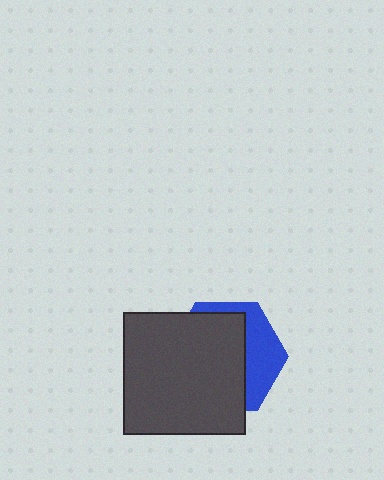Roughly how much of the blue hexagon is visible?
A small part of it is visible (roughly 35%).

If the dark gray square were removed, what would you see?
You would see the complete blue hexagon.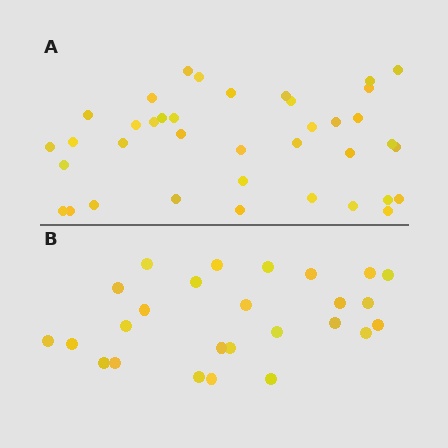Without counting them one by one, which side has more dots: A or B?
Region A (the top region) has more dots.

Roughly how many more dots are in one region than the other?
Region A has roughly 12 or so more dots than region B.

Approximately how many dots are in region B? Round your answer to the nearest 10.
About 30 dots. (The exact count is 26, which rounds to 30.)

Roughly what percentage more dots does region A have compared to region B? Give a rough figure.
About 45% more.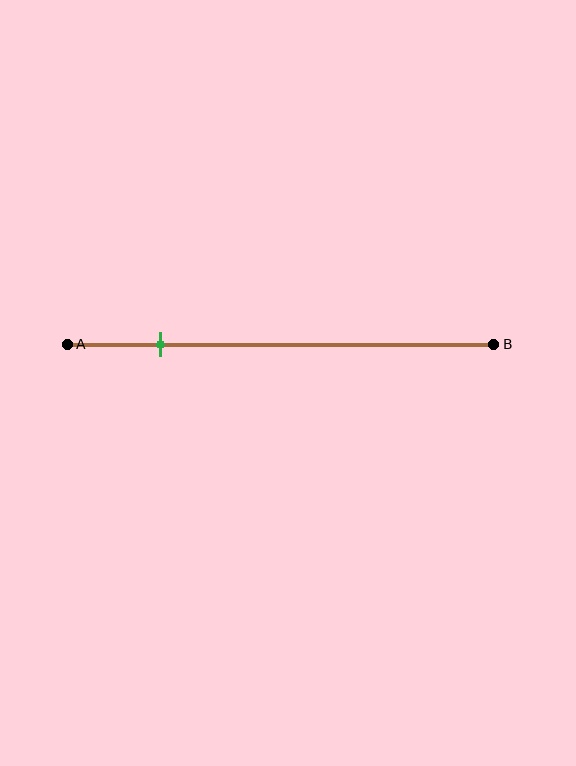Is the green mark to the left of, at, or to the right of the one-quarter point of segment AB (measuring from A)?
The green mark is to the left of the one-quarter point of segment AB.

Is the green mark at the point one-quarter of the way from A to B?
No, the mark is at about 20% from A, not at the 25% one-quarter point.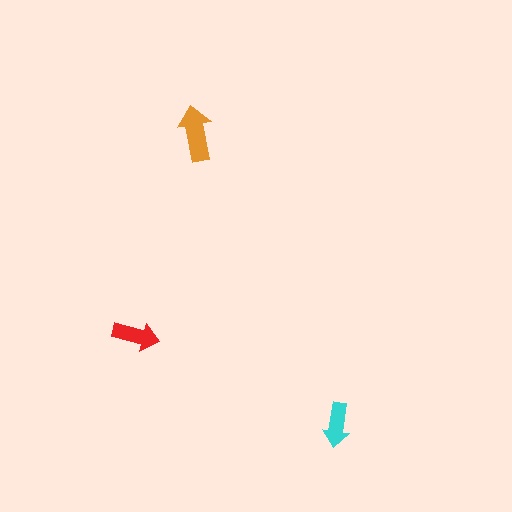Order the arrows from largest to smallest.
the orange one, the red one, the cyan one.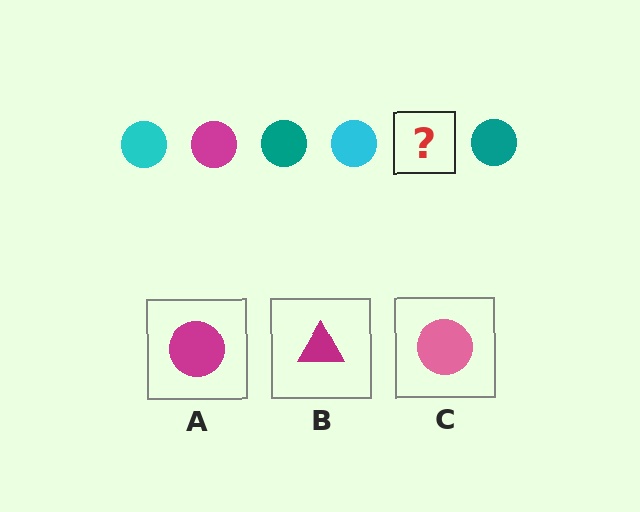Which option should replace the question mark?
Option A.